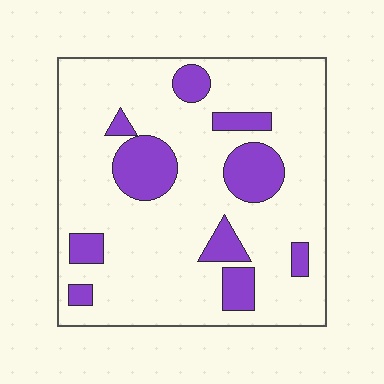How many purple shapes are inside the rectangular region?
10.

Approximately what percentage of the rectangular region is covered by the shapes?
Approximately 20%.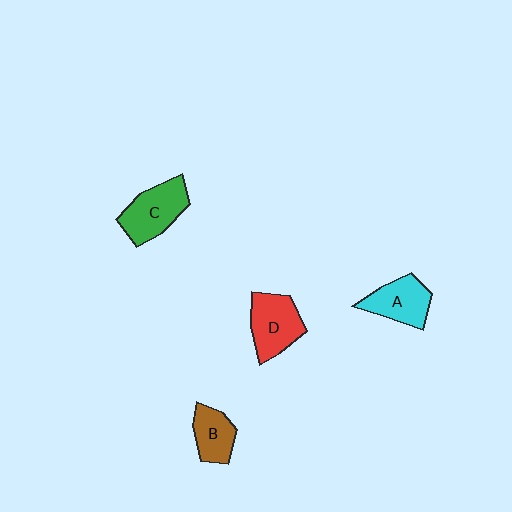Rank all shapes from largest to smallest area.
From largest to smallest: C (green), D (red), A (cyan), B (brown).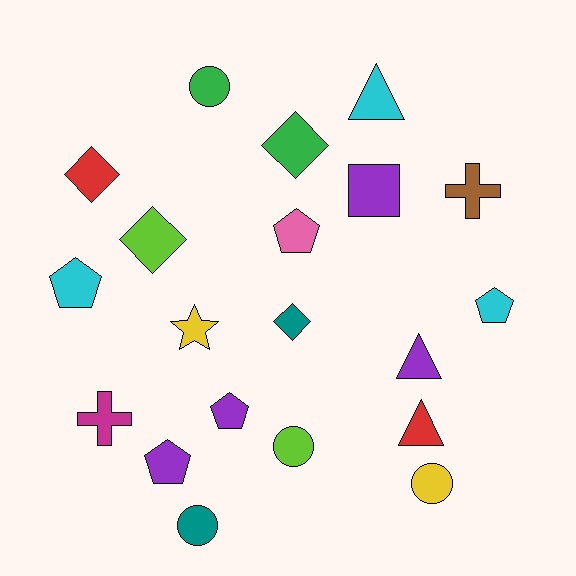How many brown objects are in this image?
There is 1 brown object.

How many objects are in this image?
There are 20 objects.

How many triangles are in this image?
There are 3 triangles.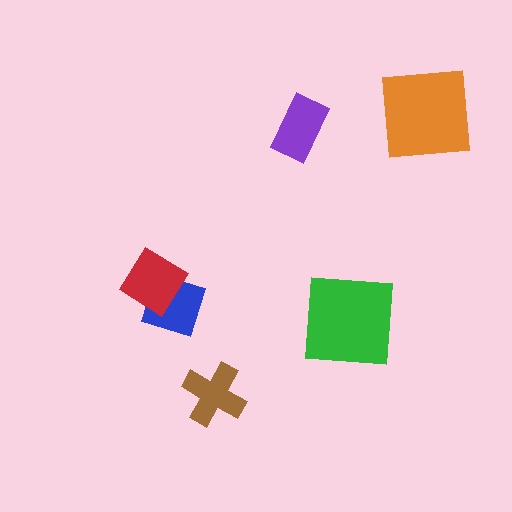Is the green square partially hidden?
No, no other shape covers it.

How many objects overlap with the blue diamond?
1 object overlaps with the blue diamond.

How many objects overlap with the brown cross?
0 objects overlap with the brown cross.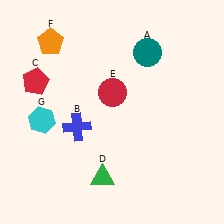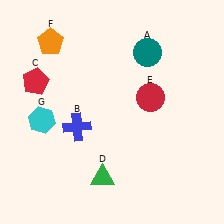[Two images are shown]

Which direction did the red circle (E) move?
The red circle (E) moved right.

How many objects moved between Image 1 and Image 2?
1 object moved between the two images.